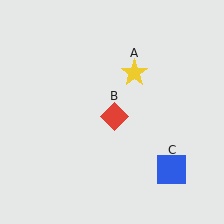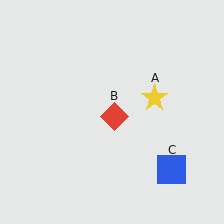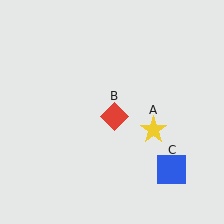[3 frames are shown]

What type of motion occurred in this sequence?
The yellow star (object A) rotated clockwise around the center of the scene.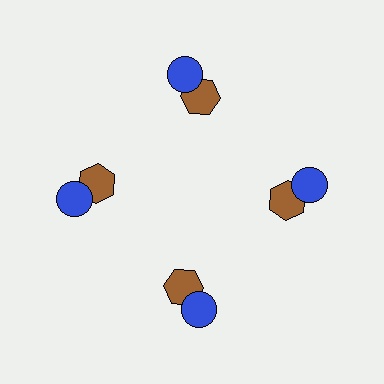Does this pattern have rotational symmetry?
Yes, this pattern has 4-fold rotational symmetry. It looks the same after rotating 90 degrees around the center.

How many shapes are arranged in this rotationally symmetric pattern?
There are 8 shapes, arranged in 4 groups of 2.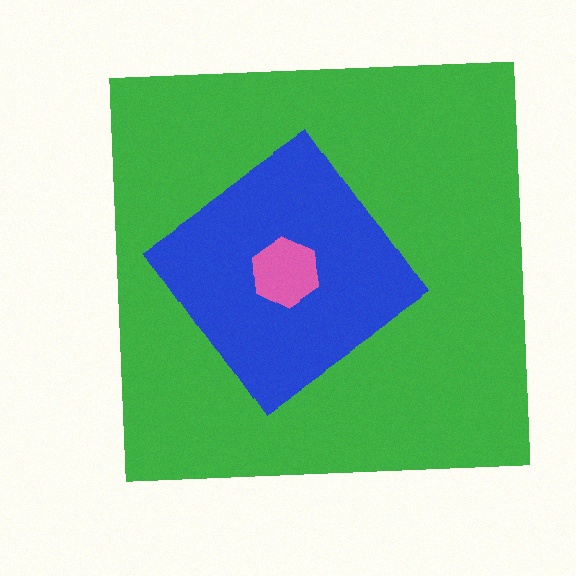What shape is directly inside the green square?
The blue diamond.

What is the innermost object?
The pink hexagon.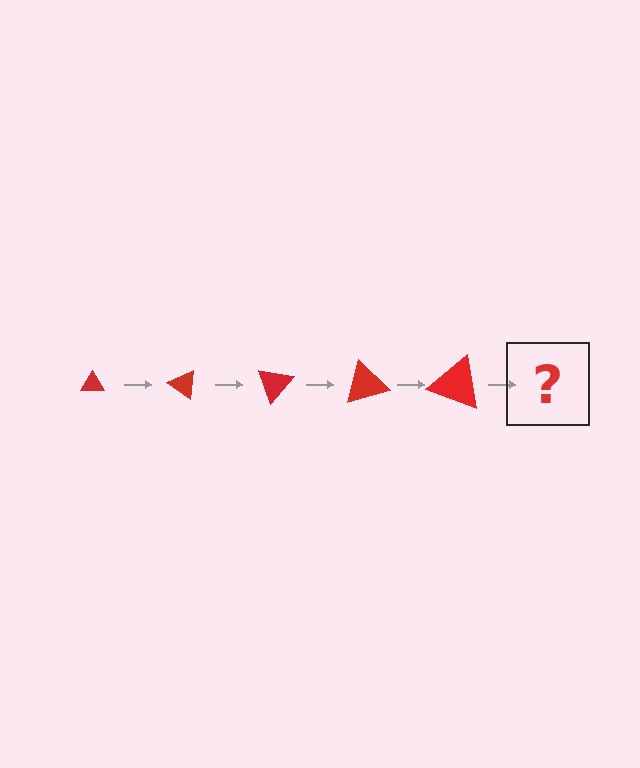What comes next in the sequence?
The next element should be a triangle, larger than the previous one and rotated 175 degrees from the start.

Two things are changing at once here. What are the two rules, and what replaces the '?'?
The two rules are that the triangle grows larger each step and it rotates 35 degrees each step. The '?' should be a triangle, larger than the previous one and rotated 175 degrees from the start.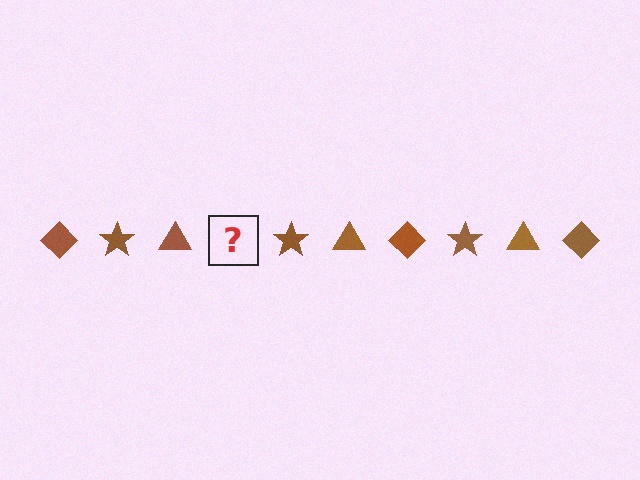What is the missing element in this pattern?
The missing element is a brown diamond.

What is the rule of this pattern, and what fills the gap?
The rule is that the pattern cycles through diamond, star, triangle shapes in brown. The gap should be filled with a brown diamond.